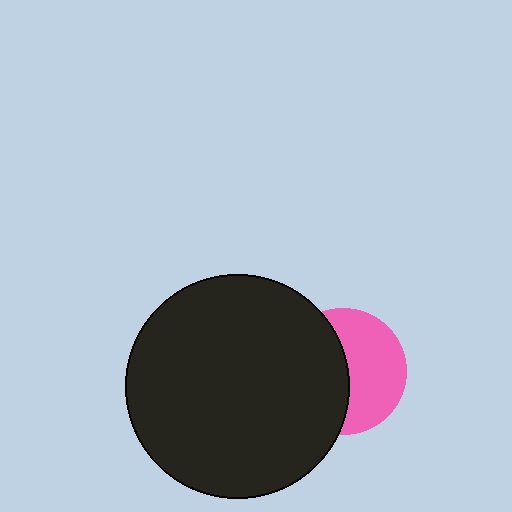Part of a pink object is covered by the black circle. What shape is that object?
It is a circle.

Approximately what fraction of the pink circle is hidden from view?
Roughly 50% of the pink circle is hidden behind the black circle.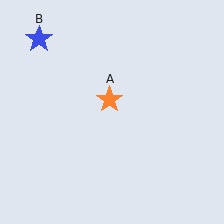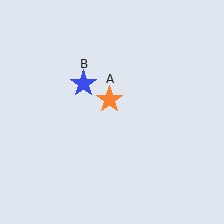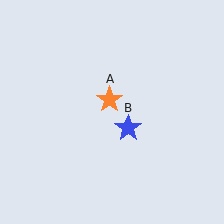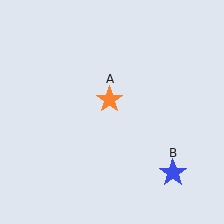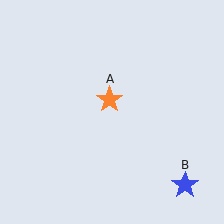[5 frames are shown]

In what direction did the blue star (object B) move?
The blue star (object B) moved down and to the right.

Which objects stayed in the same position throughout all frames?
Orange star (object A) remained stationary.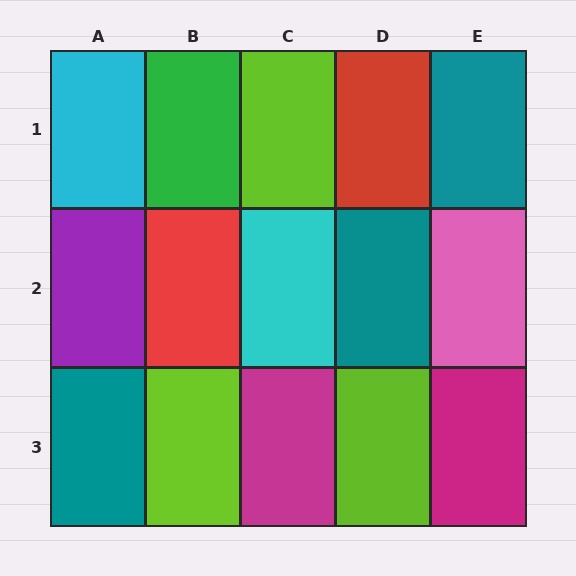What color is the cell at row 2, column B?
Red.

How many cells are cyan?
2 cells are cyan.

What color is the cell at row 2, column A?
Purple.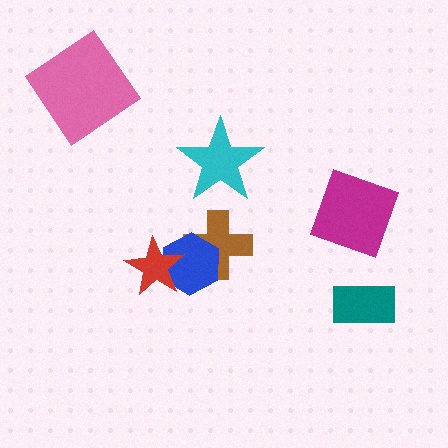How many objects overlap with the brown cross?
1 object overlaps with the brown cross.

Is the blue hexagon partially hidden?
Yes, it is partially covered by another shape.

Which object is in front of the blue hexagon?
The red star is in front of the blue hexagon.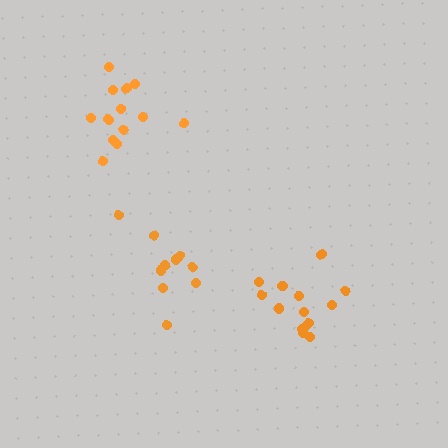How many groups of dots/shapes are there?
There are 3 groups.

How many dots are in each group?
Group 1: 14 dots, Group 2: 14 dots, Group 3: 10 dots (38 total).